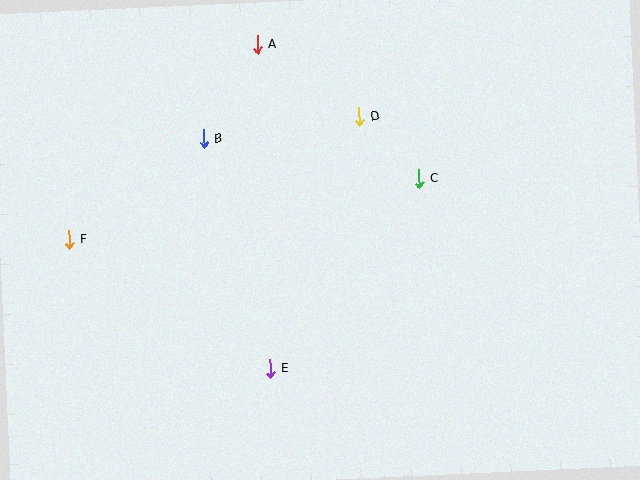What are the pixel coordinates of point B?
Point B is at (203, 139).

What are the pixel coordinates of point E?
Point E is at (270, 369).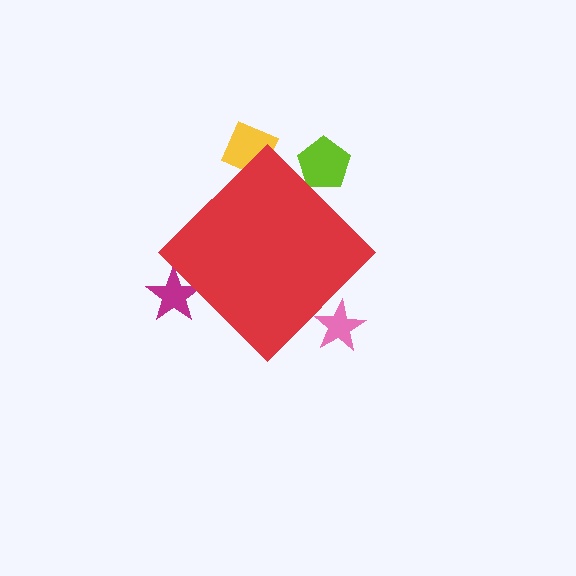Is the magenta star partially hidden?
Yes, the magenta star is partially hidden behind the red diamond.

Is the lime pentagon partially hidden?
Yes, the lime pentagon is partially hidden behind the red diamond.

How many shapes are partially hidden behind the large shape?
4 shapes are partially hidden.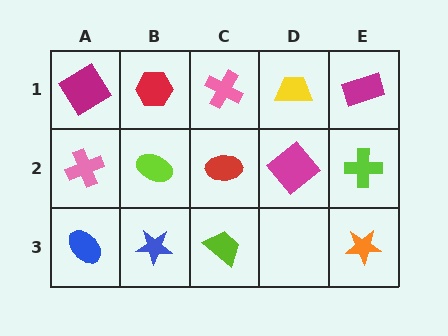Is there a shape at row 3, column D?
No, that cell is empty.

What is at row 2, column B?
A lime ellipse.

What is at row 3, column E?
An orange star.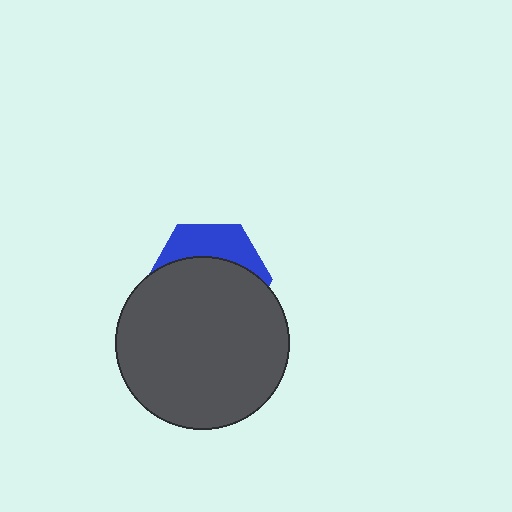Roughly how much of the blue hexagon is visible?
A small part of it is visible (roughly 32%).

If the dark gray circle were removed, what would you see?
You would see the complete blue hexagon.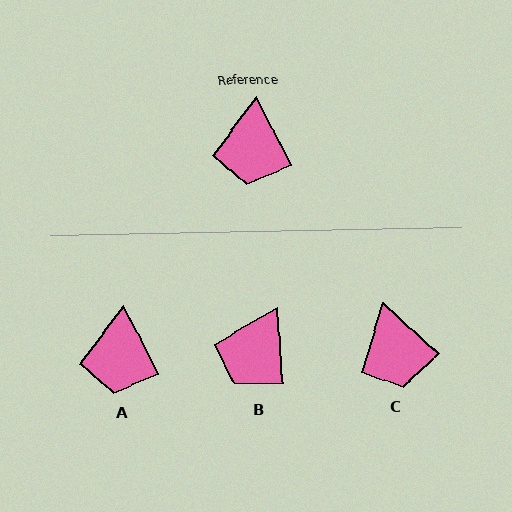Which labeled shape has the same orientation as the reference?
A.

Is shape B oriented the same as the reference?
No, it is off by about 23 degrees.